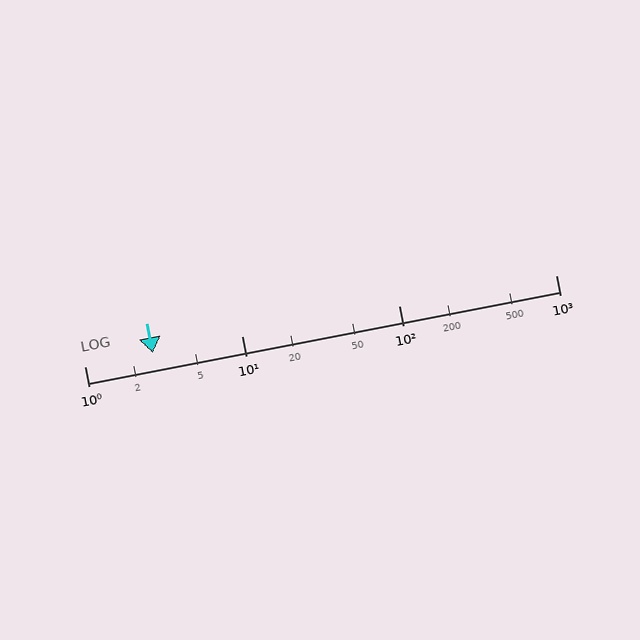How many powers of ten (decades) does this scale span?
The scale spans 3 decades, from 1 to 1000.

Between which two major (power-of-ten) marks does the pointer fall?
The pointer is between 1 and 10.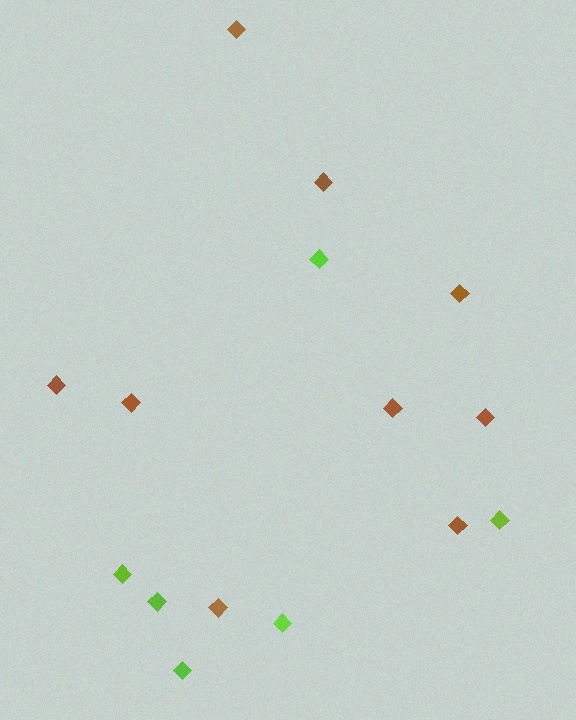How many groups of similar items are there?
There are 2 groups: one group of lime diamonds (6) and one group of brown diamonds (9).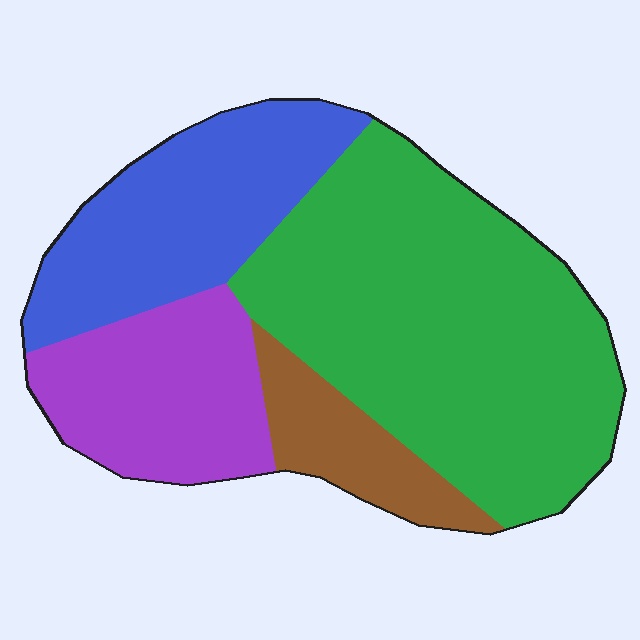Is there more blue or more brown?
Blue.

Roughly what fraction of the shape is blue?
Blue covers 23% of the shape.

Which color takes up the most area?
Green, at roughly 50%.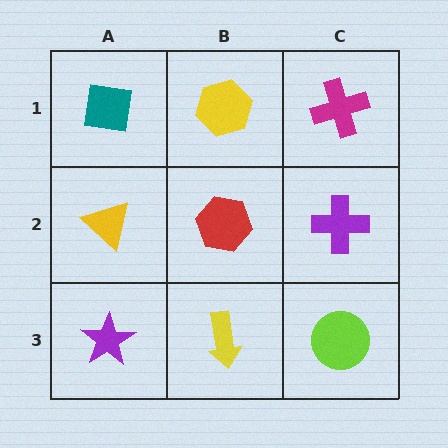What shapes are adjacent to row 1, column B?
A red hexagon (row 2, column B), a teal square (row 1, column A), a magenta cross (row 1, column C).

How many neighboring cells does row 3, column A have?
2.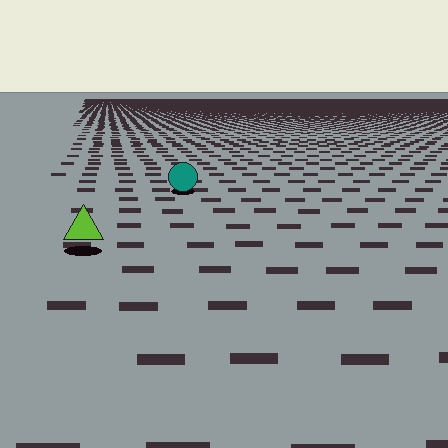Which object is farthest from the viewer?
The teal circle is farthest from the viewer. It appears smaller and the ground texture around it is denser.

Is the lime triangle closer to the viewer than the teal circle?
Yes. The lime triangle is closer — you can tell from the texture gradient: the ground texture is coarser near it.